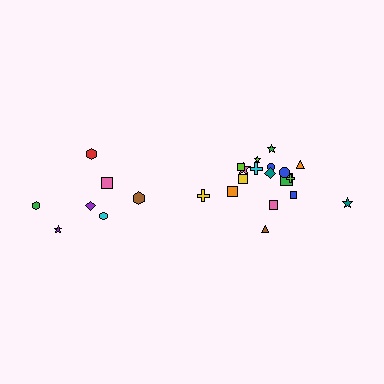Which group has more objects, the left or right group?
The right group.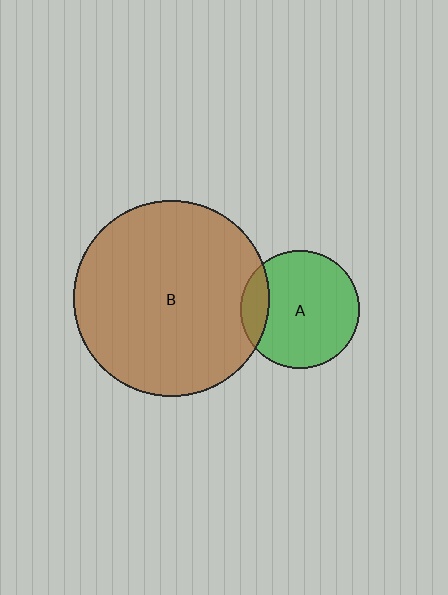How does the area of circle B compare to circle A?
Approximately 2.7 times.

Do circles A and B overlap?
Yes.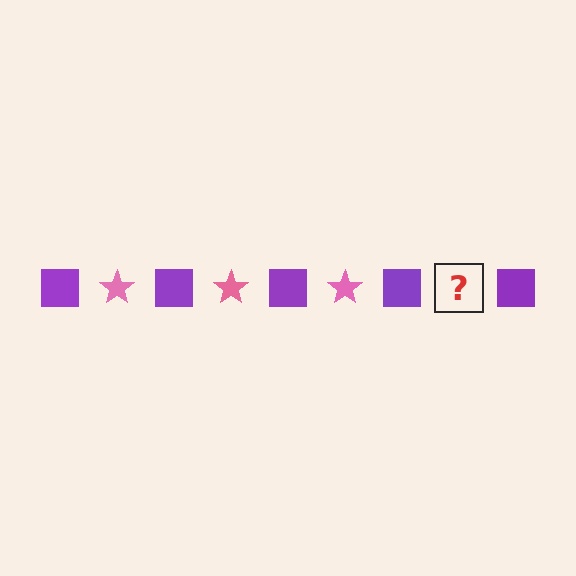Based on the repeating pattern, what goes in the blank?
The blank should be a pink star.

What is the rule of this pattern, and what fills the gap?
The rule is that the pattern alternates between purple square and pink star. The gap should be filled with a pink star.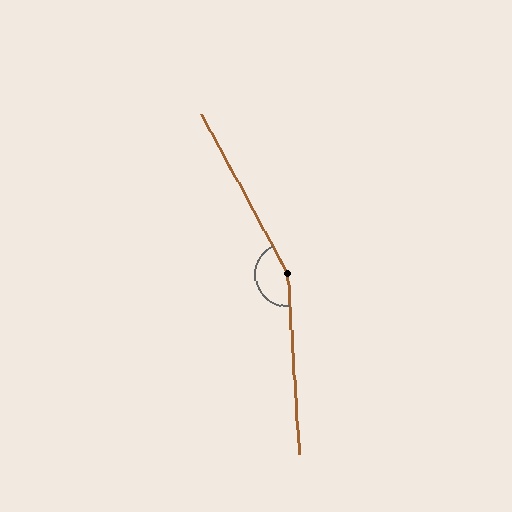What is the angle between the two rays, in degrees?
Approximately 155 degrees.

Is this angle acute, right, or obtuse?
It is obtuse.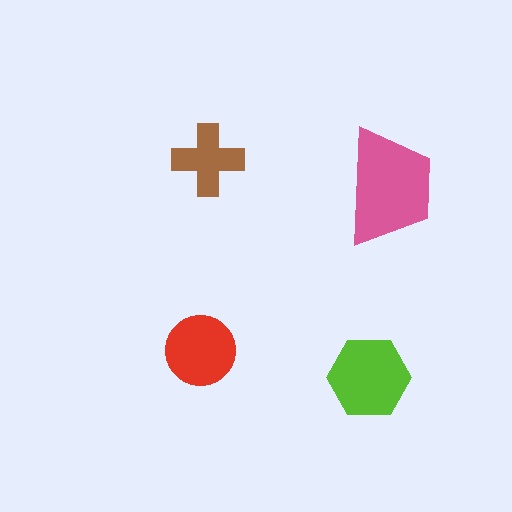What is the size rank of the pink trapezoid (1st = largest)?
1st.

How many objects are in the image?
There are 4 objects in the image.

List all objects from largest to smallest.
The pink trapezoid, the lime hexagon, the red circle, the brown cross.